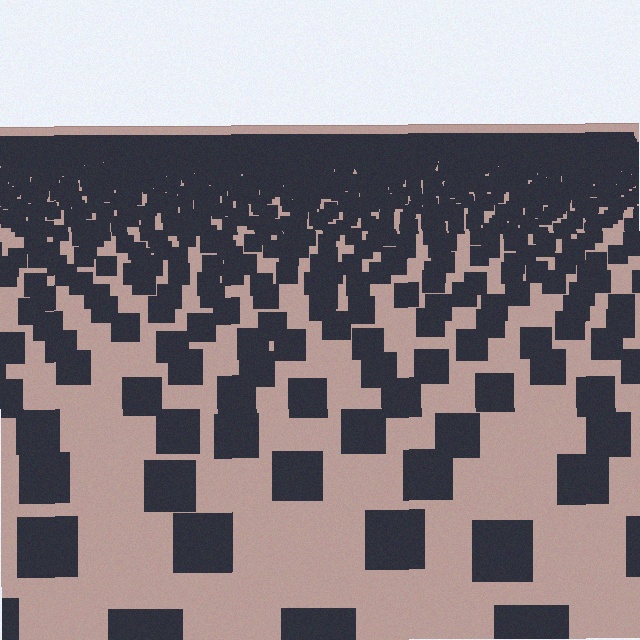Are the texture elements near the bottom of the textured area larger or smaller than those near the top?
Larger. Near the bottom, elements are closer to the viewer and appear at a bigger on-screen size.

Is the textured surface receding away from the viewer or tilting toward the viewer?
The surface is receding away from the viewer. Texture elements get smaller and denser toward the top.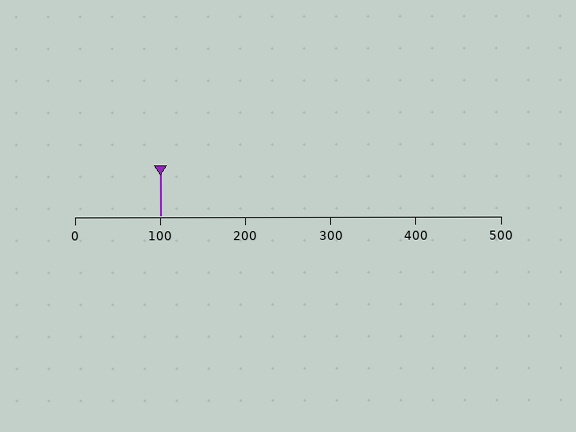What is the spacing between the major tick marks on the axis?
The major ticks are spaced 100 apart.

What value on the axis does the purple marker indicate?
The marker indicates approximately 100.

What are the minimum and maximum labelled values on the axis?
The axis runs from 0 to 500.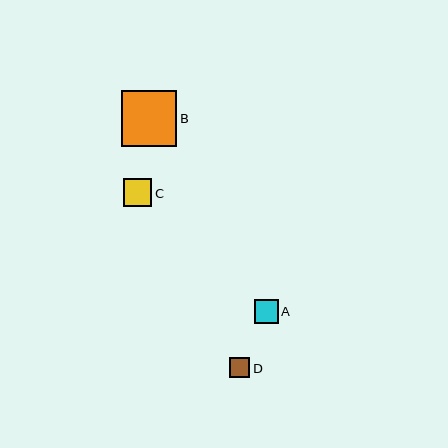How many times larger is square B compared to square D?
Square B is approximately 2.8 times the size of square D.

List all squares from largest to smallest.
From largest to smallest: B, C, A, D.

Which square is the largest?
Square B is the largest with a size of approximately 55 pixels.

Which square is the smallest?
Square D is the smallest with a size of approximately 20 pixels.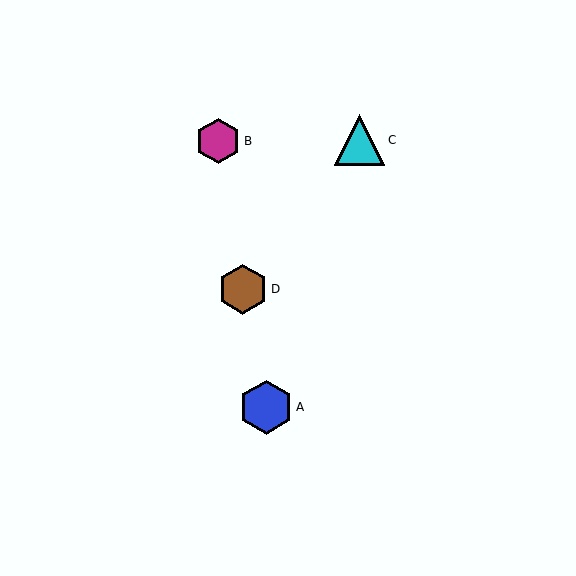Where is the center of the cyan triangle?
The center of the cyan triangle is at (360, 140).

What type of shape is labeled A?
Shape A is a blue hexagon.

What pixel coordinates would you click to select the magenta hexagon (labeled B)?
Click at (218, 141) to select the magenta hexagon B.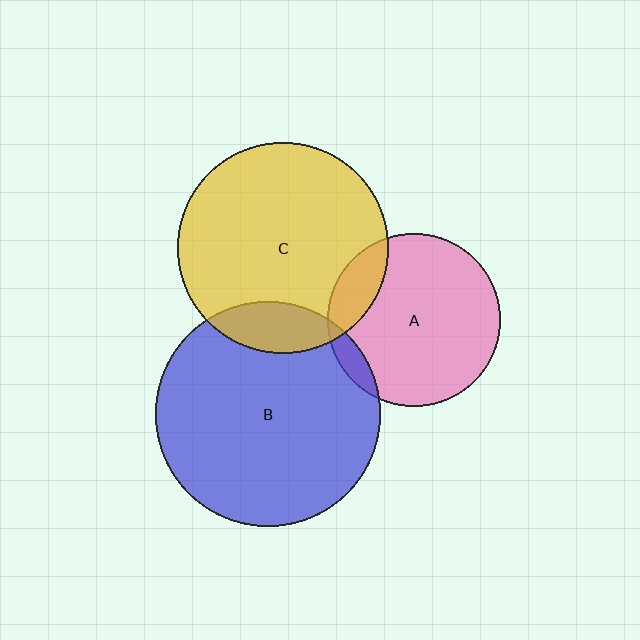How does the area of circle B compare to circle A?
Approximately 1.7 times.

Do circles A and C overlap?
Yes.